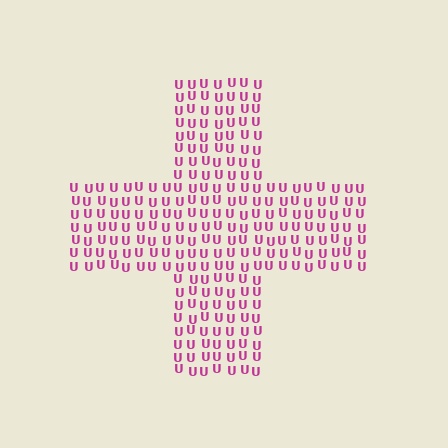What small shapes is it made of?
It is made of small letter U's.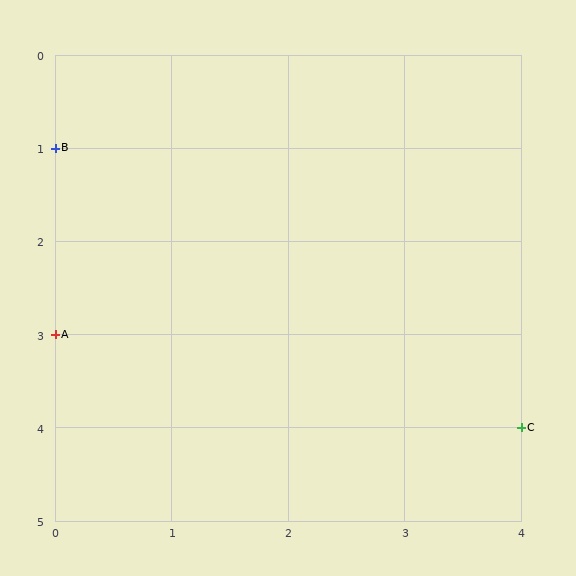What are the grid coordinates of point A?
Point A is at grid coordinates (0, 3).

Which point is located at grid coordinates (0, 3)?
Point A is at (0, 3).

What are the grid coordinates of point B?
Point B is at grid coordinates (0, 1).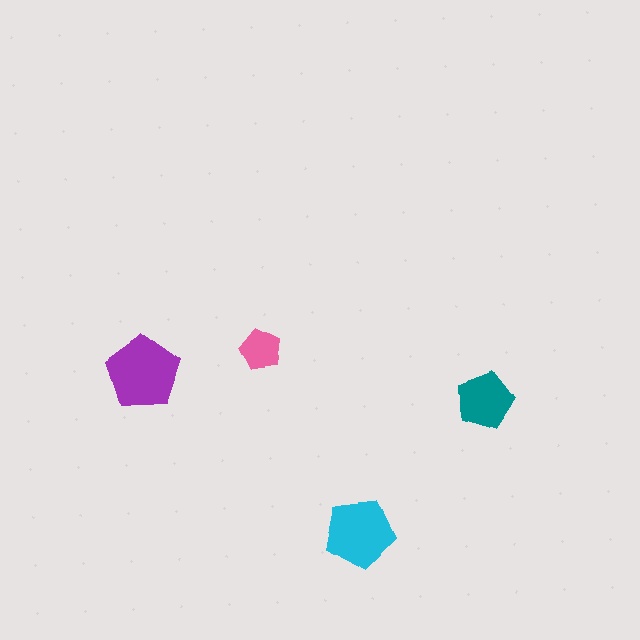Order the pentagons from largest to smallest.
the purple one, the cyan one, the teal one, the pink one.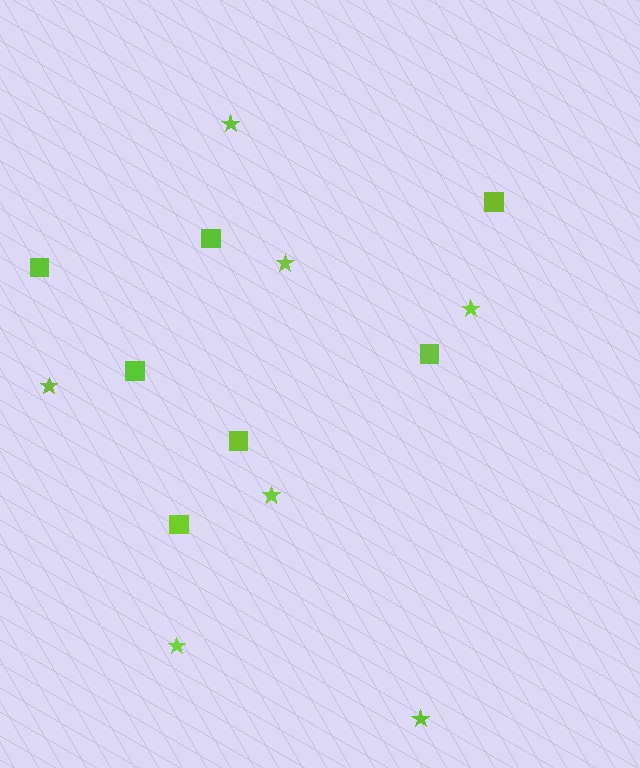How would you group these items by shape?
There are 2 groups: one group of stars (7) and one group of squares (7).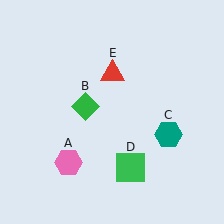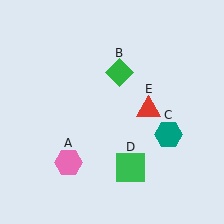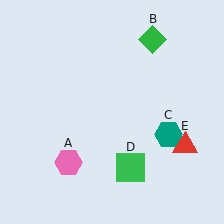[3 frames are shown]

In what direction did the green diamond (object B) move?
The green diamond (object B) moved up and to the right.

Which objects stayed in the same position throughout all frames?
Pink hexagon (object A) and teal hexagon (object C) and green square (object D) remained stationary.